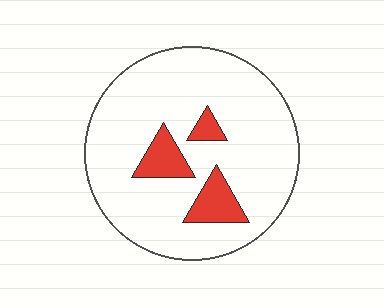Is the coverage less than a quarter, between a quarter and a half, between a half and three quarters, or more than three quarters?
Less than a quarter.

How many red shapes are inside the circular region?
3.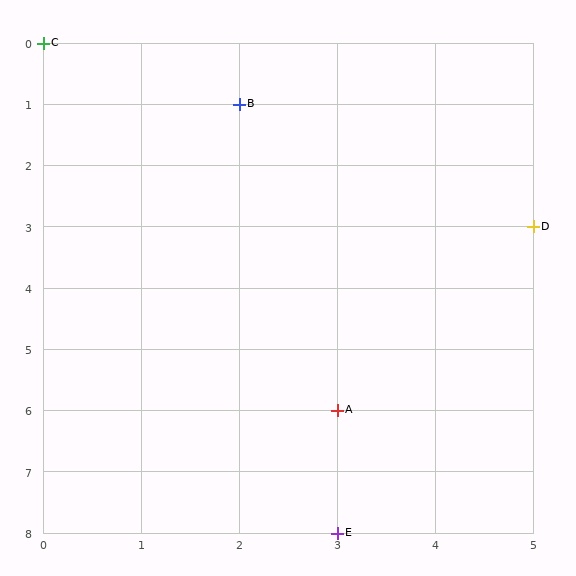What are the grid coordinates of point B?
Point B is at grid coordinates (2, 1).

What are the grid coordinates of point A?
Point A is at grid coordinates (3, 6).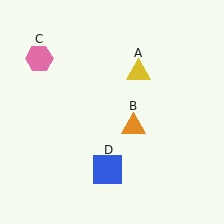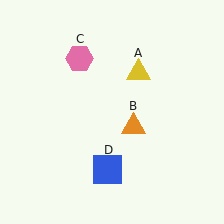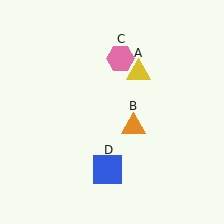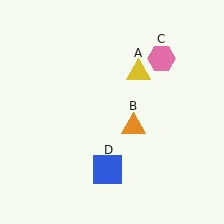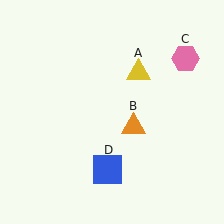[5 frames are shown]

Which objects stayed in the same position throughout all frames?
Yellow triangle (object A) and orange triangle (object B) and blue square (object D) remained stationary.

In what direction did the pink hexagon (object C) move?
The pink hexagon (object C) moved right.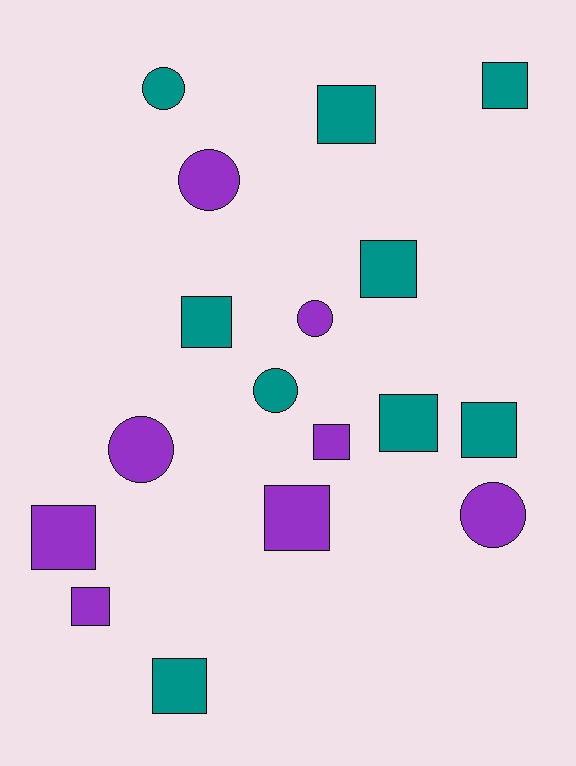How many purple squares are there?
There are 4 purple squares.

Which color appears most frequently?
Teal, with 9 objects.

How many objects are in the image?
There are 17 objects.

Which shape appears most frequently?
Square, with 11 objects.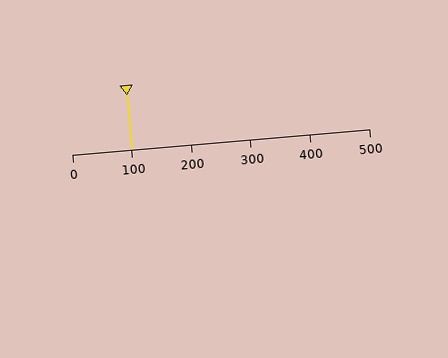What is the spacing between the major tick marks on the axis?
The major ticks are spaced 100 apart.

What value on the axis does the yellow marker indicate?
The marker indicates approximately 100.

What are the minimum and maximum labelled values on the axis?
The axis runs from 0 to 500.